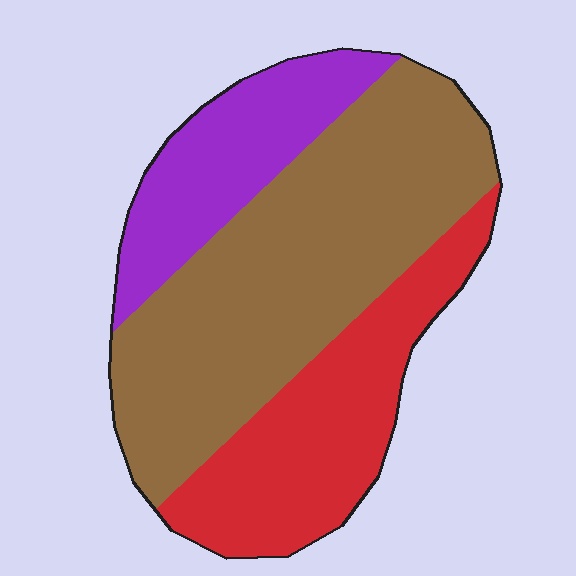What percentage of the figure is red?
Red covers 28% of the figure.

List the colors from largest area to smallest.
From largest to smallest: brown, red, purple.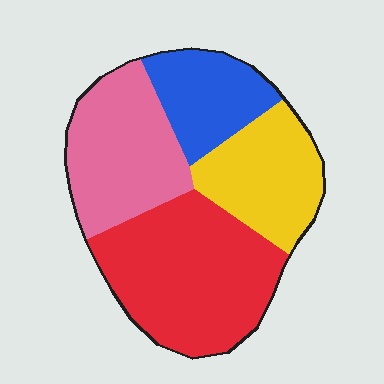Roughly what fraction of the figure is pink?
Pink covers 26% of the figure.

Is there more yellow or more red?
Red.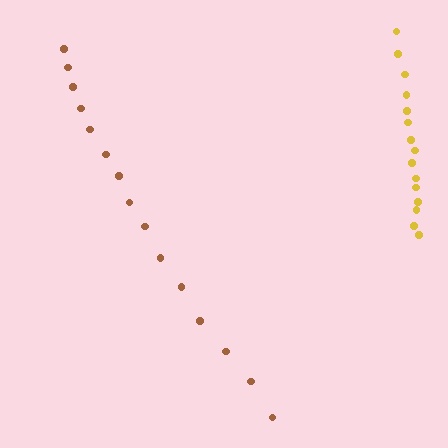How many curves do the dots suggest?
There are 2 distinct paths.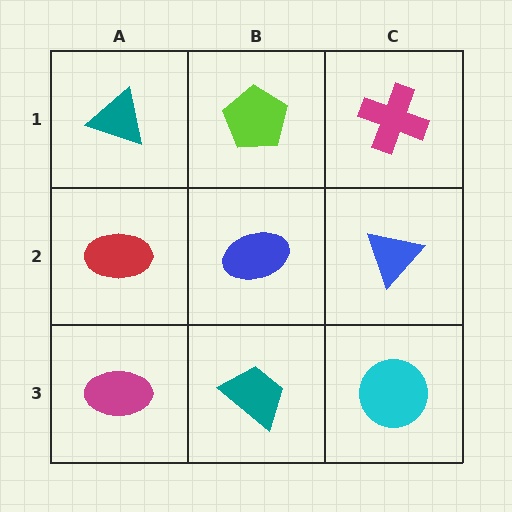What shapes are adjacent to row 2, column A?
A teal triangle (row 1, column A), a magenta ellipse (row 3, column A), a blue ellipse (row 2, column B).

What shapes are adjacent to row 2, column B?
A lime pentagon (row 1, column B), a teal trapezoid (row 3, column B), a red ellipse (row 2, column A), a blue triangle (row 2, column C).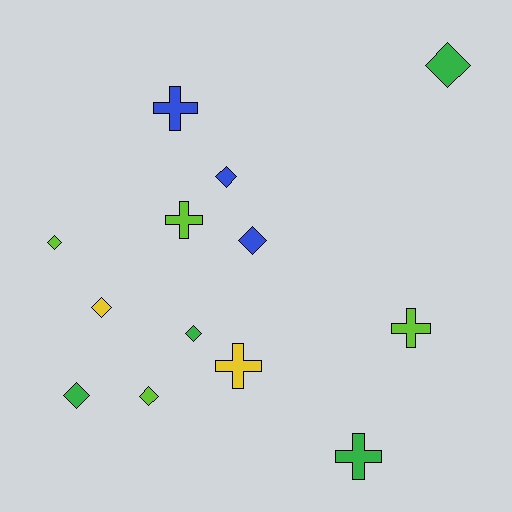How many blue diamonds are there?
There are 2 blue diamonds.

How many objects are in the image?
There are 13 objects.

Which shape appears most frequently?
Diamond, with 8 objects.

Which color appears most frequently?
Lime, with 4 objects.